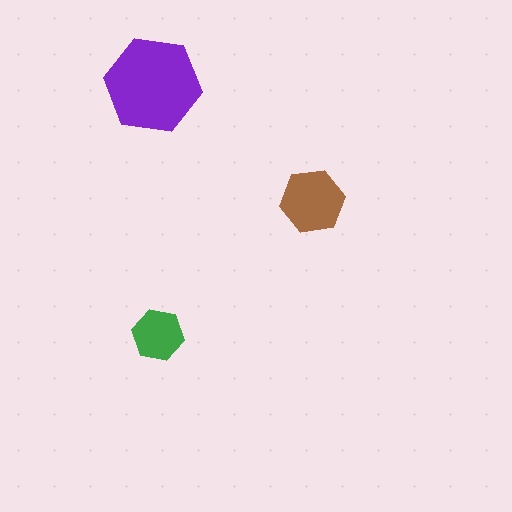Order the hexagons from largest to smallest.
the purple one, the brown one, the green one.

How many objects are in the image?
There are 3 objects in the image.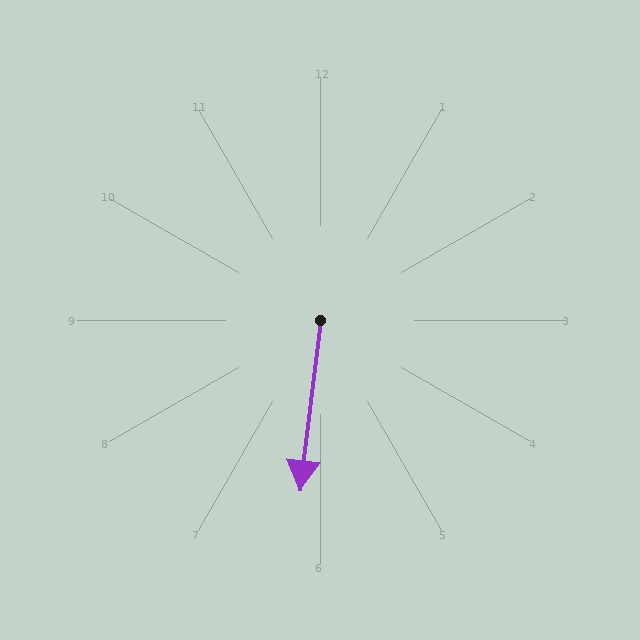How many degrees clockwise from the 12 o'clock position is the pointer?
Approximately 187 degrees.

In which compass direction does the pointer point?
South.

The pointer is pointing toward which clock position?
Roughly 6 o'clock.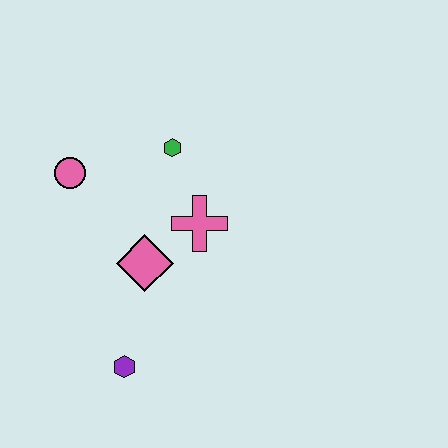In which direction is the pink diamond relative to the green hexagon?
The pink diamond is below the green hexagon.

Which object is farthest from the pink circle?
The purple hexagon is farthest from the pink circle.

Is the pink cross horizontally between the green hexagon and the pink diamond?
No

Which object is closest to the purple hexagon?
The pink diamond is closest to the purple hexagon.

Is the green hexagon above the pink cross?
Yes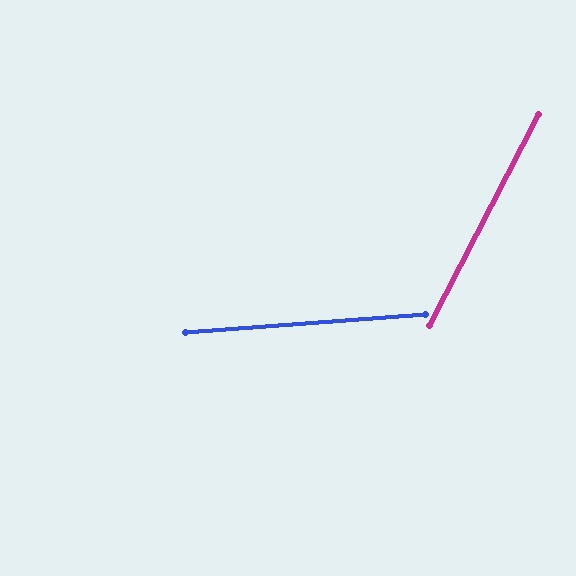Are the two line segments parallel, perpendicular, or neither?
Neither parallel nor perpendicular — they differ by about 58°.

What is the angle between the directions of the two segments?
Approximately 58 degrees.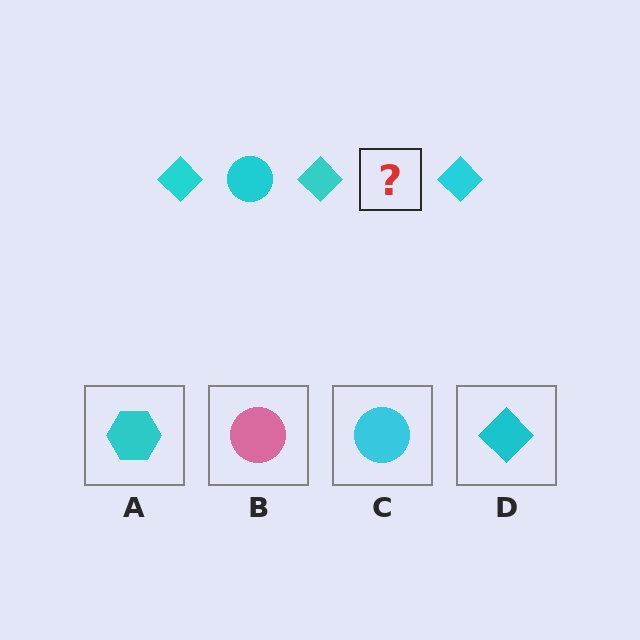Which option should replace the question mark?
Option C.